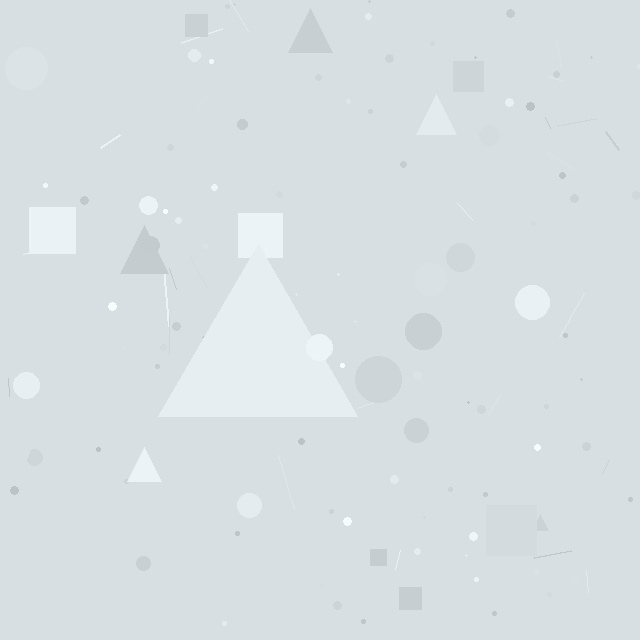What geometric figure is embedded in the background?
A triangle is embedded in the background.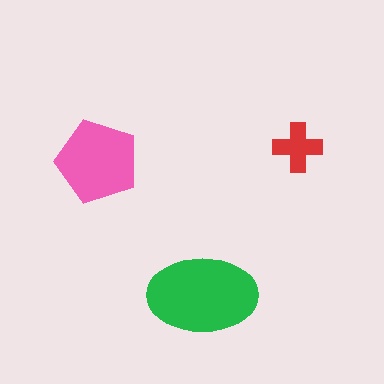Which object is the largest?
The green ellipse.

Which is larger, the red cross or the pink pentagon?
The pink pentagon.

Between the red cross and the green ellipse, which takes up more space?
The green ellipse.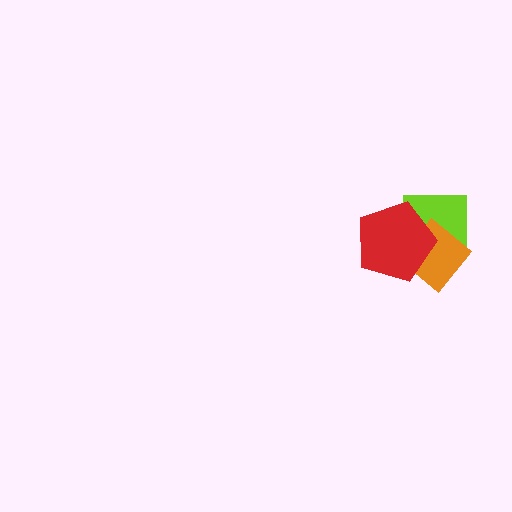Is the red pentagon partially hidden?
No, no other shape covers it.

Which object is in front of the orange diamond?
The red pentagon is in front of the orange diamond.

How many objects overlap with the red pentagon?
2 objects overlap with the red pentagon.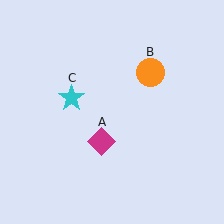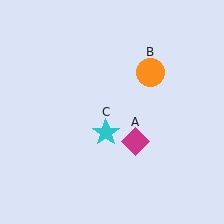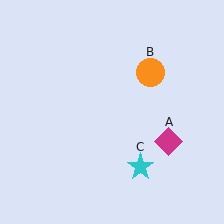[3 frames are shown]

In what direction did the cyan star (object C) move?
The cyan star (object C) moved down and to the right.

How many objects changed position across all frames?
2 objects changed position: magenta diamond (object A), cyan star (object C).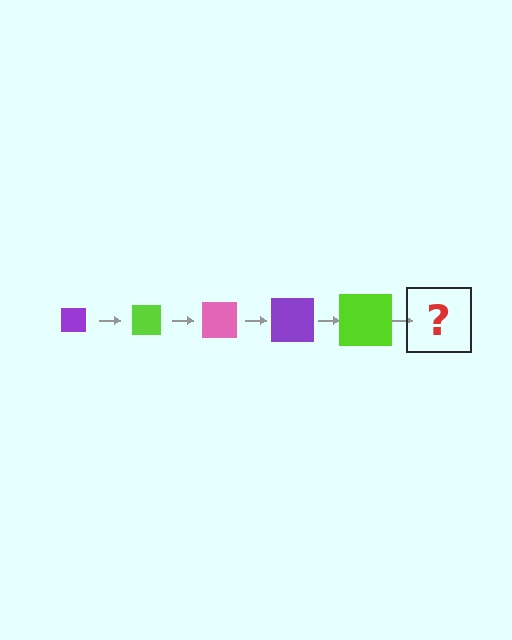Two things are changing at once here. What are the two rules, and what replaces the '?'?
The two rules are that the square grows larger each step and the color cycles through purple, lime, and pink. The '?' should be a pink square, larger than the previous one.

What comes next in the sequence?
The next element should be a pink square, larger than the previous one.